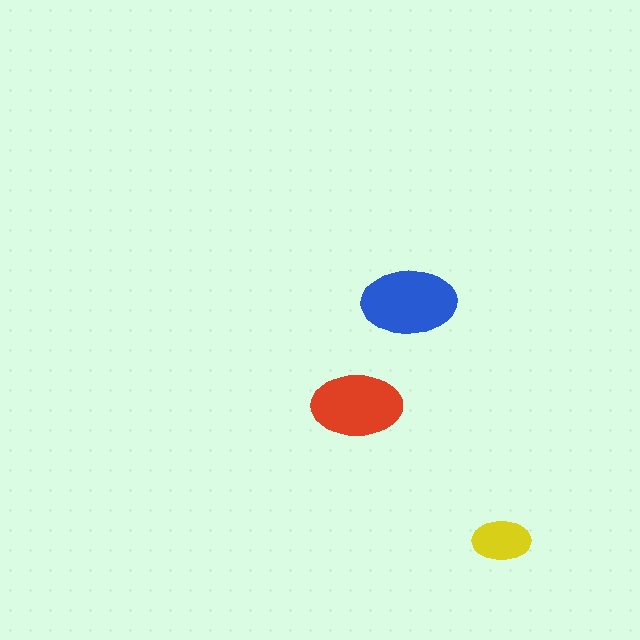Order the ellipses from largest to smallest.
the blue one, the red one, the yellow one.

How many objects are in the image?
There are 3 objects in the image.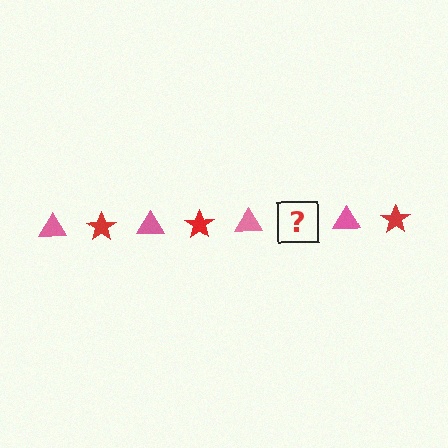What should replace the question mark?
The question mark should be replaced with a red star.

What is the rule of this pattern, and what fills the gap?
The rule is that the pattern alternates between pink triangle and red star. The gap should be filled with a red star.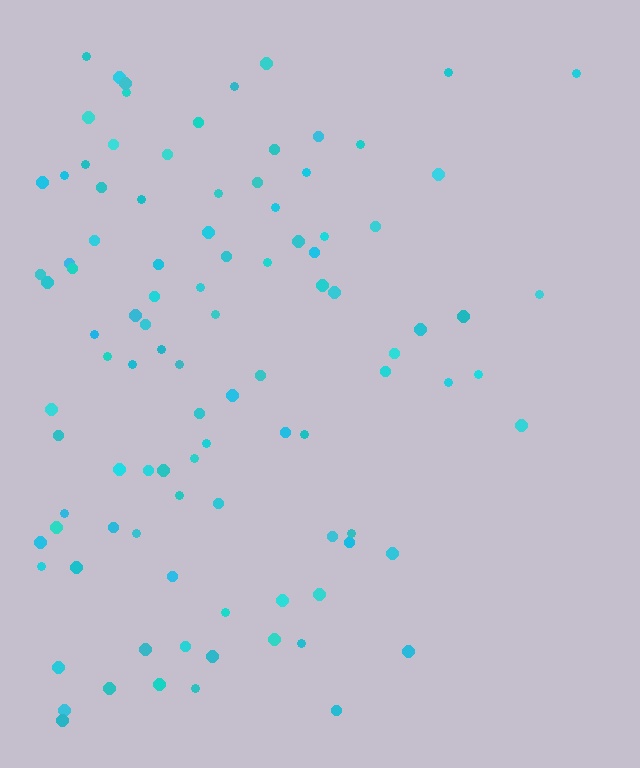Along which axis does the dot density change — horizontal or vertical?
Horizontal.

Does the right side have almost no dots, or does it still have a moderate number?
Still a moderate number, just noticeably fewer than the left.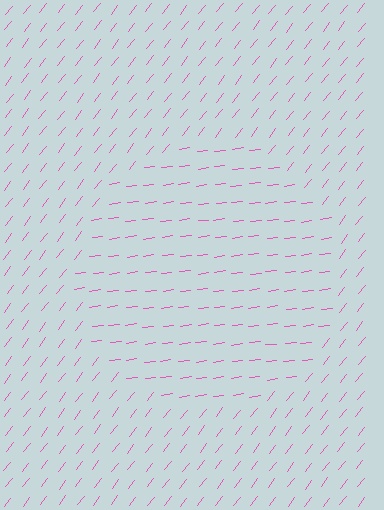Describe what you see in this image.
The image is filled with small pink line segments. A circle region in the image has lines oriented differently from the surrounding lines, creating a visible texture boundary.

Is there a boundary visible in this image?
Yes, there is a texture boundary formed by a change in line orientation.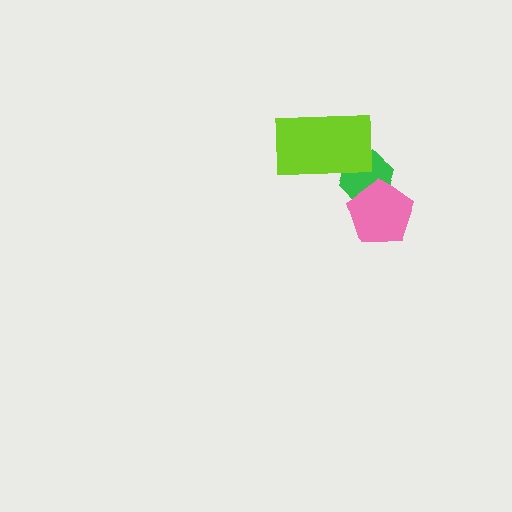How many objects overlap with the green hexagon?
2 objects overlap with the green hexagon.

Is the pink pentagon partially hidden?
No, no other shape covers it.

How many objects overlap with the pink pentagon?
1 object overlaps with the pink pentagon.